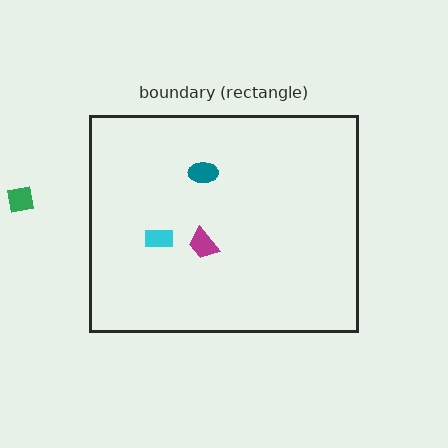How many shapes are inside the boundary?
3 inside, 1 outside.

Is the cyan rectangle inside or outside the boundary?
Inside.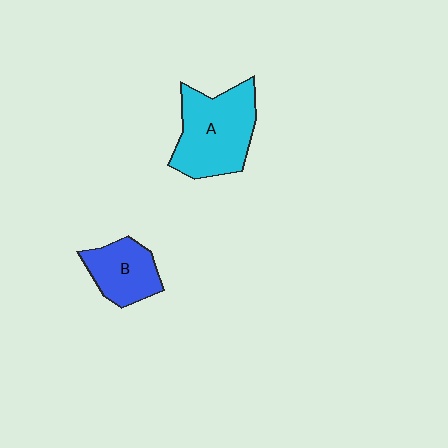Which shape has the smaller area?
Shape B (blue).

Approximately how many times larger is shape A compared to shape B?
Approximately 1.7 times.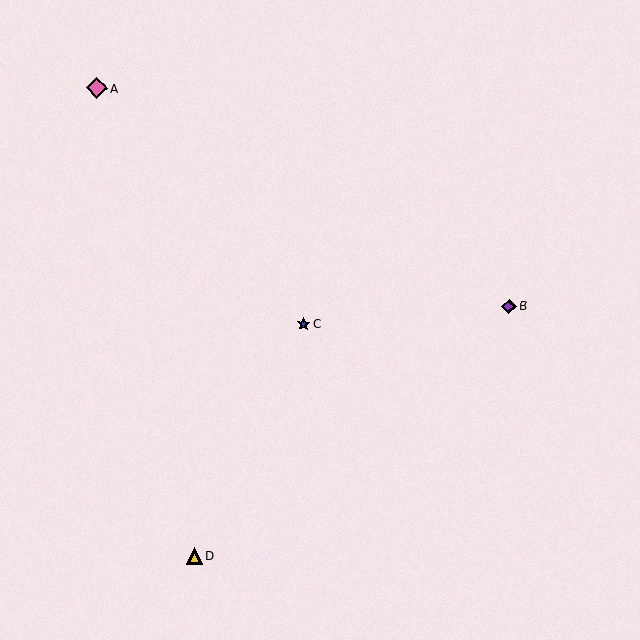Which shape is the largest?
The pink diamond (labeled A) is the largest.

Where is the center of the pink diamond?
The center of the pink diamond is at (97, 88).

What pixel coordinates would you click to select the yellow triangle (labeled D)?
Click at (194, 556) to select the yellow triangle D.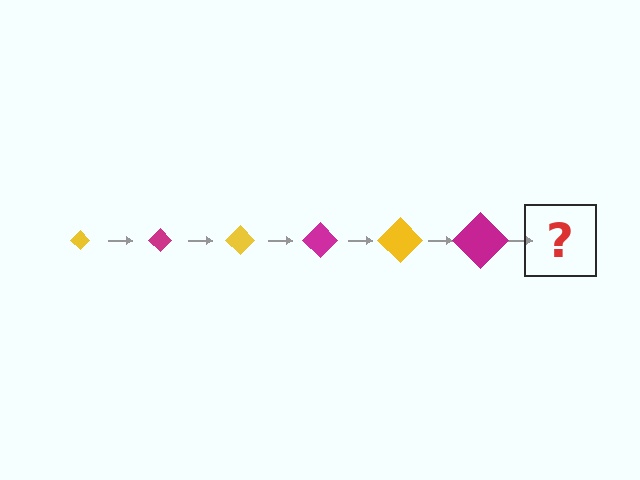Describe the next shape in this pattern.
It should be a yellow diamond, larger than the previous one.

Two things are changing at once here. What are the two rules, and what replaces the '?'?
The two rules are that the diamond grows larger each step and the color cycles through yellow and magenta. The '?' should be a yellow diamond, larger than the previous one.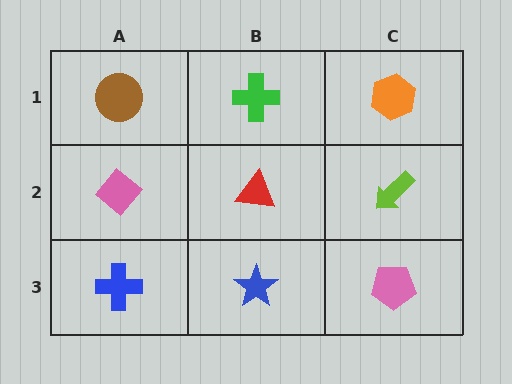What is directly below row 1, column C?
A lime arrow.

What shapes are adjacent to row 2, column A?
A brown circle (row 1, column A), a blue cross (row 3, column A), a red triangle (row 2, column B).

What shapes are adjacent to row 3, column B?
A red triangle (row 2, column B), a blue cross (row 3, column A), a pink pentagon (row 3, column C).